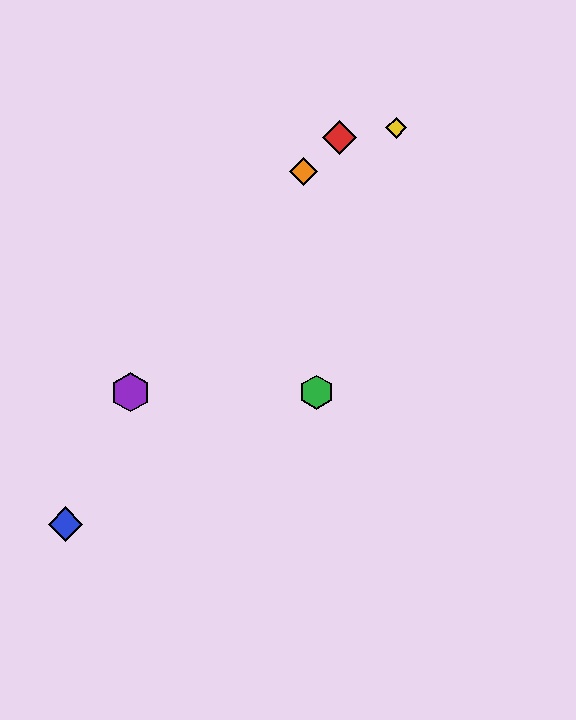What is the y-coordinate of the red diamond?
The red diamond is at y≈138.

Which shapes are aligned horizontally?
The green hexagon, the purple hexagon are aligned horizontally.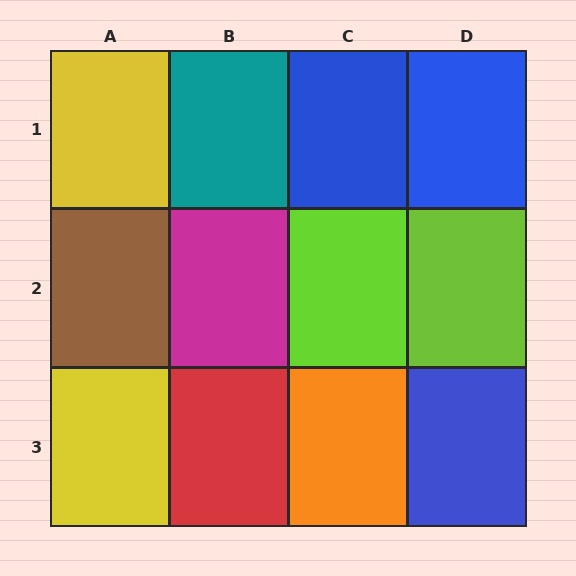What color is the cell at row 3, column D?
Blue.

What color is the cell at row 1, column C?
Blue.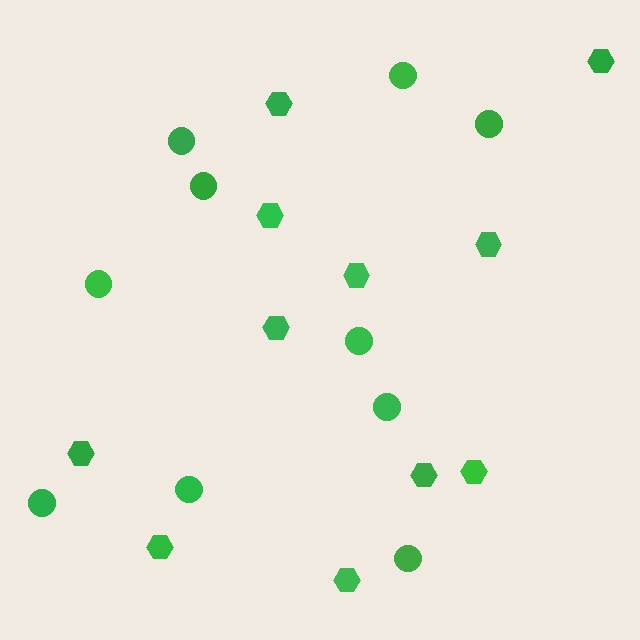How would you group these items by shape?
There are 2 groups: one group of circles (10) and one group of hexagons (11).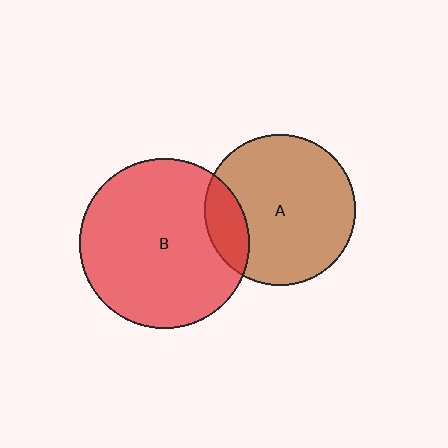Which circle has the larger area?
Circle B (red).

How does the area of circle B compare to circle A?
Approximately 1.3 times.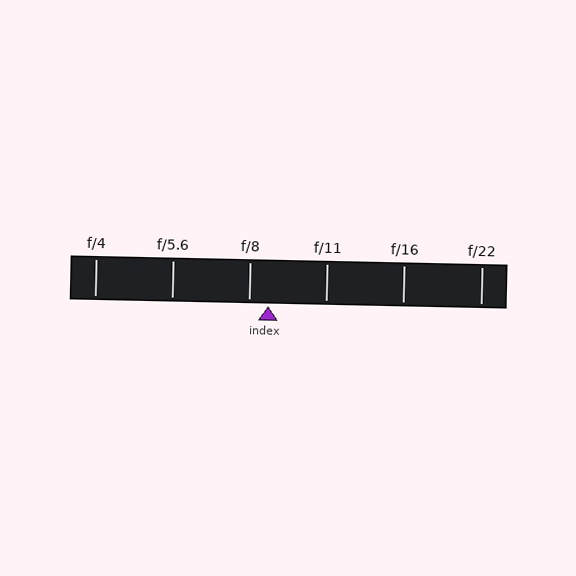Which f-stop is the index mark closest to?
The index mark is closest to f/8.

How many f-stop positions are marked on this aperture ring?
There are 6 f-stop positions marked.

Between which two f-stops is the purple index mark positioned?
The index mark is between f/8 and f/11.